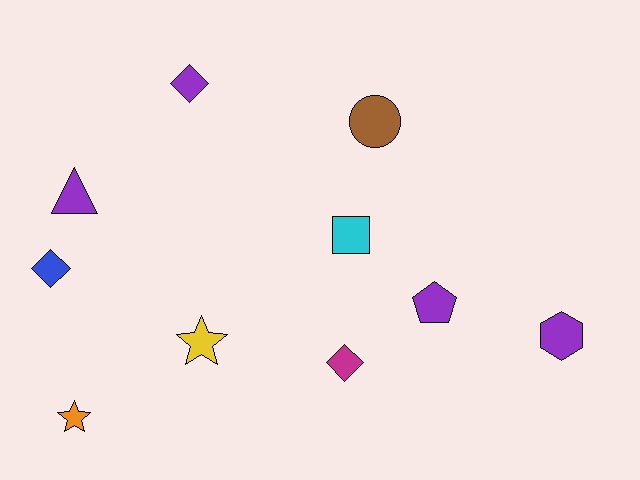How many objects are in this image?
There are 10 objects.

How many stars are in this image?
There are 2 stars.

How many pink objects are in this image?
There are no pink objects.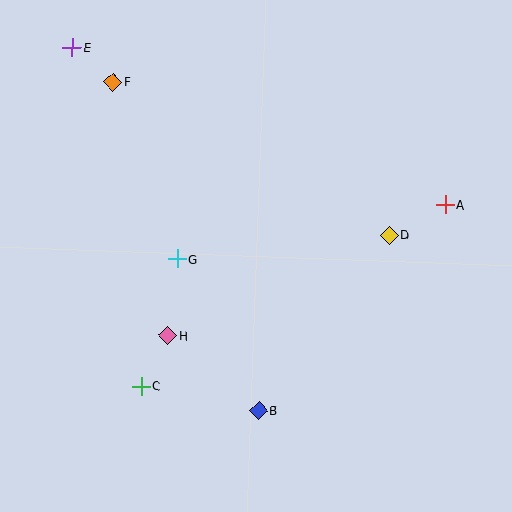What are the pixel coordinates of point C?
Point C is at (142, 386).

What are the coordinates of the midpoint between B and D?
The midpoint between B and D is at (324, 323).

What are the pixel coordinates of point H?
Point H is at (168, 336).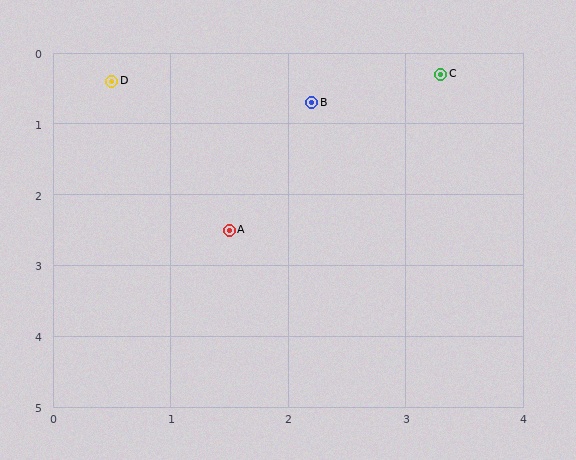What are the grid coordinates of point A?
Point A is at approximately (1.5, 2.5).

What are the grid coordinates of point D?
Point D is at approximately (0.5, 0.4).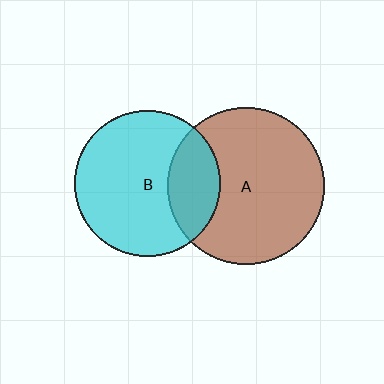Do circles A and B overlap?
Yes.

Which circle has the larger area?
Circle A (brown).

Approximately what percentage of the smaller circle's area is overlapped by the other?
Approximately 25%.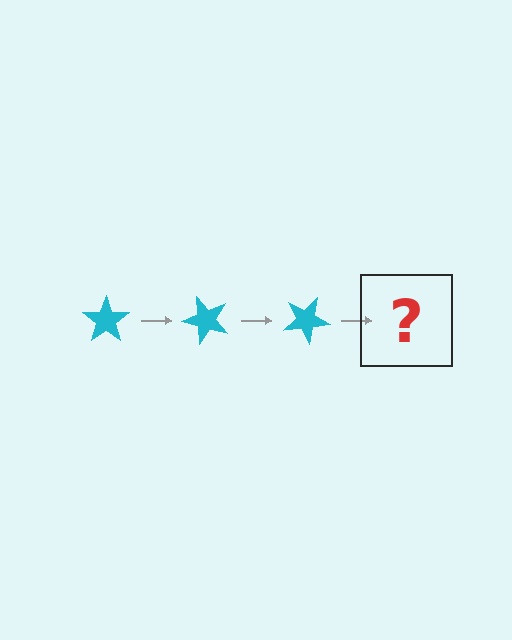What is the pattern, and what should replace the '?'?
The pattern is that the star rotates 50 degrees each step. The '?' should be a cyan star rotated 150 degrees.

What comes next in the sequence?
The next element should be a cyan star rotated 150 degrees.